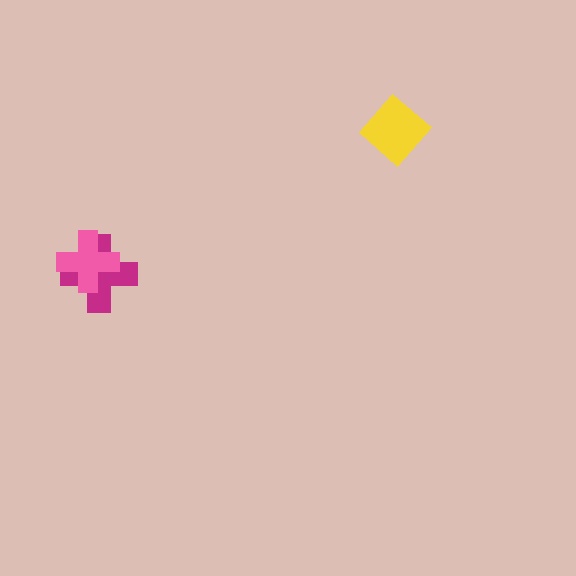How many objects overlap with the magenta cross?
1 object overlaps with the magenta cross.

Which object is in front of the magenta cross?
The pink cross is in front of the magenta cross.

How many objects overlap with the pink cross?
1 object overlaps with the pink cross.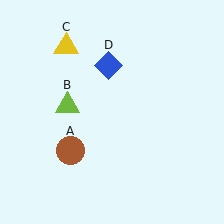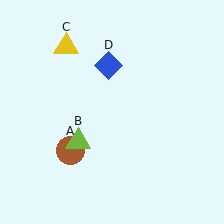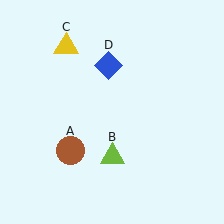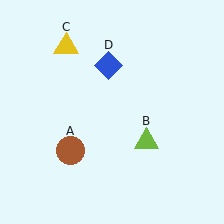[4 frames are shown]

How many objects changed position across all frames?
1 object changed position: lime triangle (object B).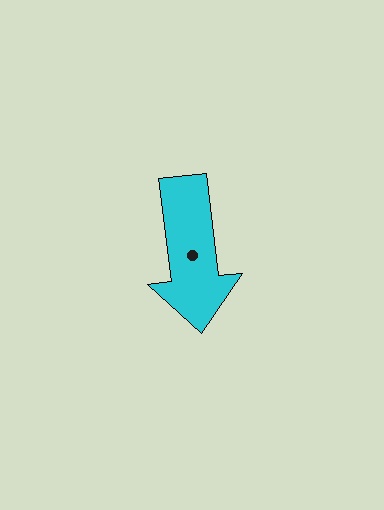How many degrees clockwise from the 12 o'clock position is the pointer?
Approximately 173 degrees.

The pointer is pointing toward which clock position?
Roughly 6 o'clock.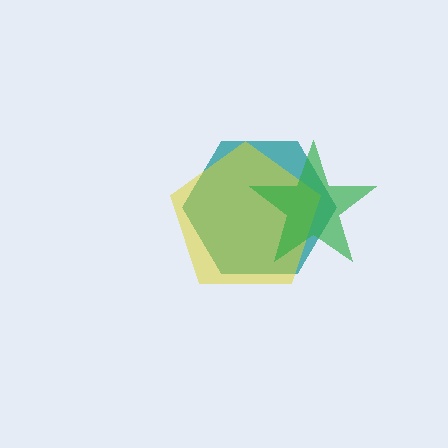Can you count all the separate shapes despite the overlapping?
Yes, there are 3 separate shapes.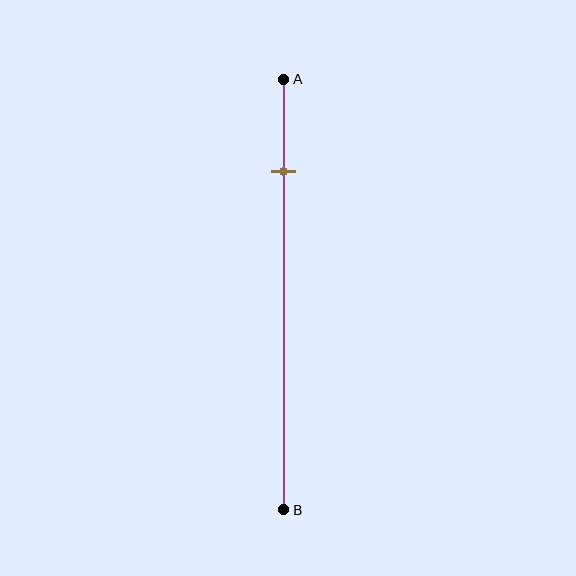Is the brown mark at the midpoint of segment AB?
No, the mark is at about 20% from A, not at the 50% midpoint.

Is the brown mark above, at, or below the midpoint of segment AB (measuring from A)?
The brown mark is above the midpoint of segment AB.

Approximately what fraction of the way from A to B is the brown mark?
The brown mark is approximately 20% of the way from A to B.